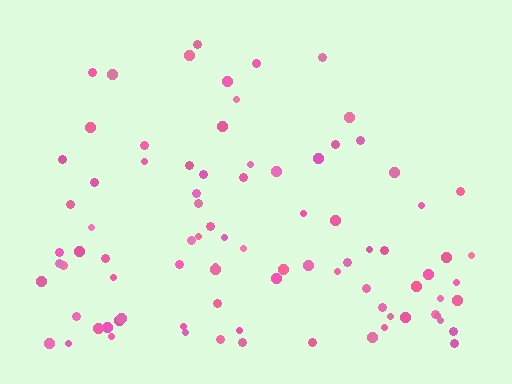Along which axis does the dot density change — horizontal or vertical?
Vertical.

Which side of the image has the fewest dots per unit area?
The top.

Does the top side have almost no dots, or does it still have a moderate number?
Still a moderate number, just noticeably fewer than the bottom.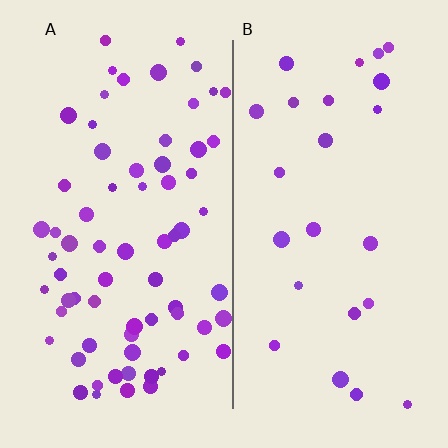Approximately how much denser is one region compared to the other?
Approximately 2.8× — region A over region B.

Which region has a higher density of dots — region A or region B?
A (the left).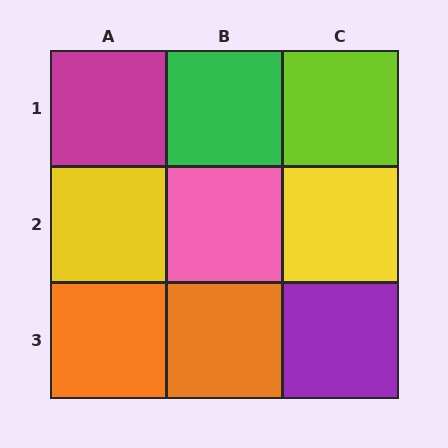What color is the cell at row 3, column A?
Orange.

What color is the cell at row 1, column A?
Magenta.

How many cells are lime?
1 cell is lime.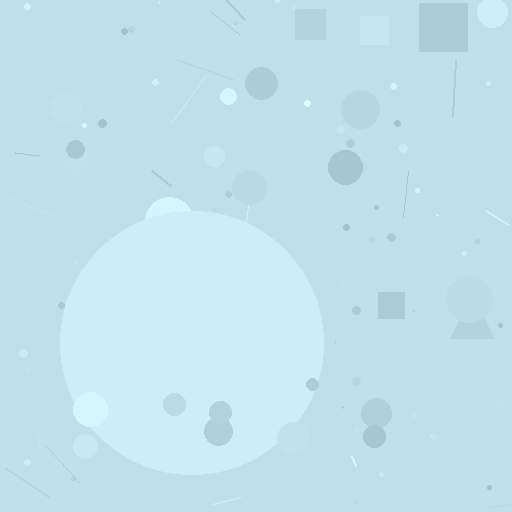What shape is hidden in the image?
A circle is hidden in the image.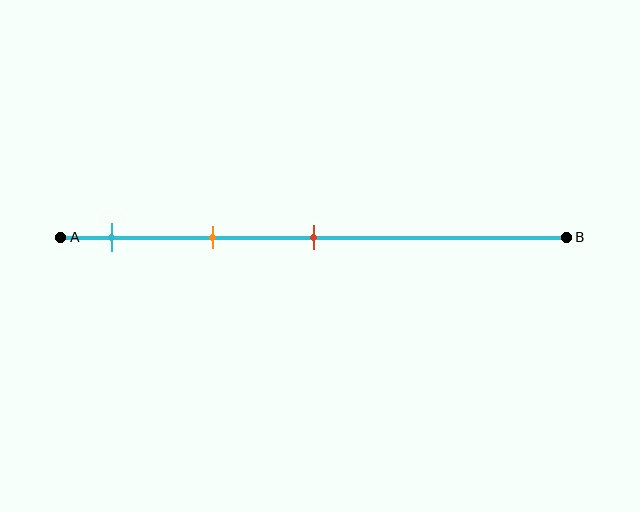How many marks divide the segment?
There are 3 marks dividing the segment.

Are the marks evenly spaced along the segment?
Yes, the marks are approximately evenly spaced.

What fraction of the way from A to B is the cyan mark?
The cyan mark is approximately 10% (0.1) of the way from A to B.